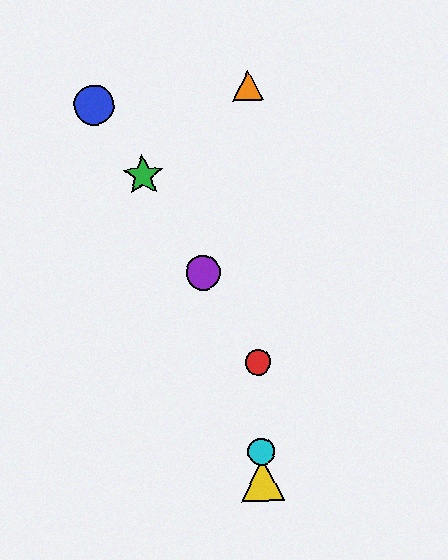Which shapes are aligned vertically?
The red circle, the yellow triangle, the orange triangle, the cyan circle are aligned vertically.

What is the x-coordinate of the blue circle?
The blue circle is at x≈94.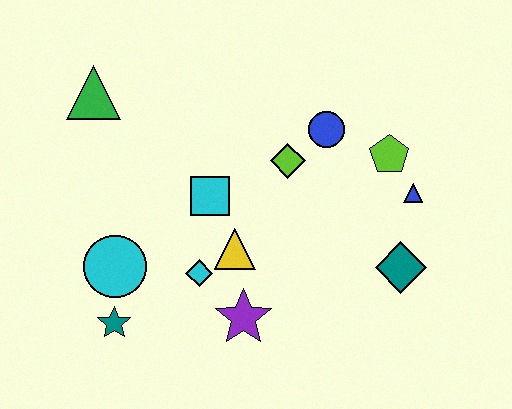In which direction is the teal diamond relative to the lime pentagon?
The teal diamond is below the lime pentagon.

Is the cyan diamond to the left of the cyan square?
Yes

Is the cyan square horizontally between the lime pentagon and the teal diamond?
No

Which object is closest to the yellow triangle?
The cyan diamond is closest to the yellow triangle.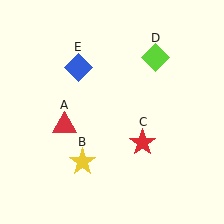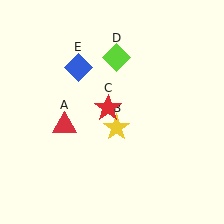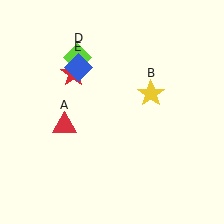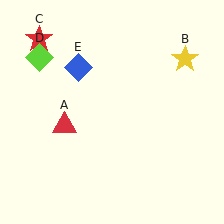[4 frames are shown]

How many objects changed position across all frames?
3 objects changed position: yellow star (object B), red star (object C), lime diamond (object D).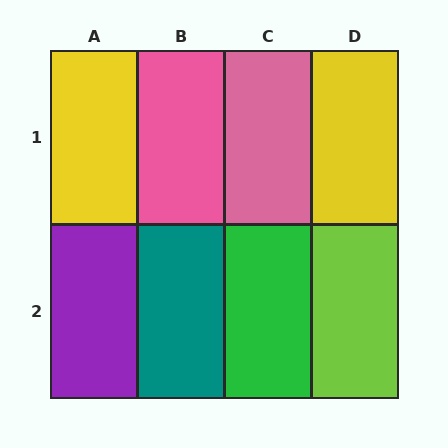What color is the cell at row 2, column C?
Green.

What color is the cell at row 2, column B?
Teal.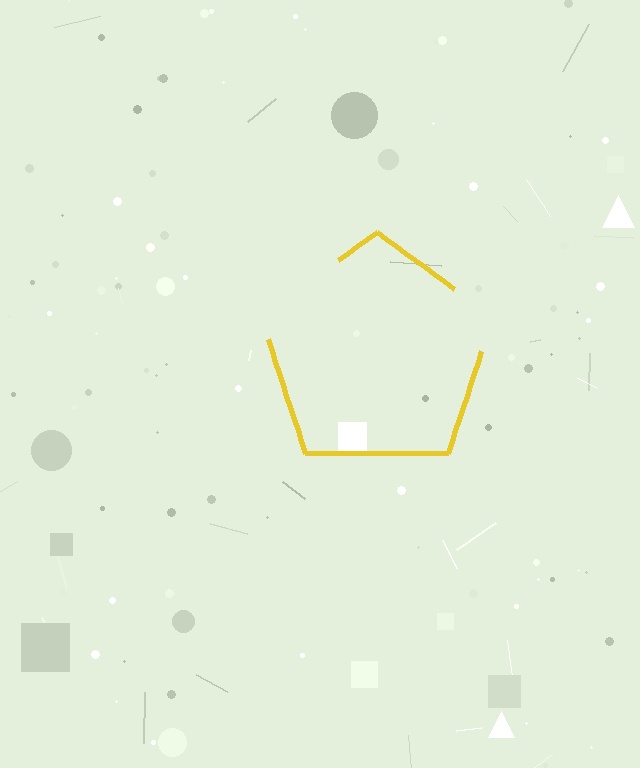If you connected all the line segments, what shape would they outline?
They would outline a pentagon.